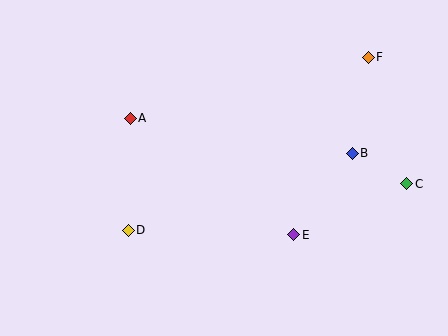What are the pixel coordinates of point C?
Point C is at (407, 184).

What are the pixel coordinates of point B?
Point B is at (352, 153).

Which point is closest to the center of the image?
Point E at (294, 235) is closest to the center.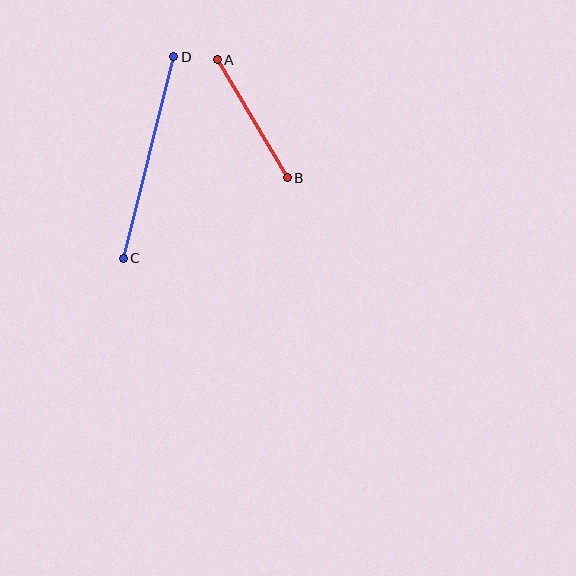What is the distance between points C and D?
The distance is approximately 208 pixels.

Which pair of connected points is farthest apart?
Points C and D are farthest apart.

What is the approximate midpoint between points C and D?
The midpoint is at approximately (148, 158) pixels.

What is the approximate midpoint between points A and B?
The midpoint is at approximately (252, 119) pixels.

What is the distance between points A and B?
The distance is approximately 137 pixels.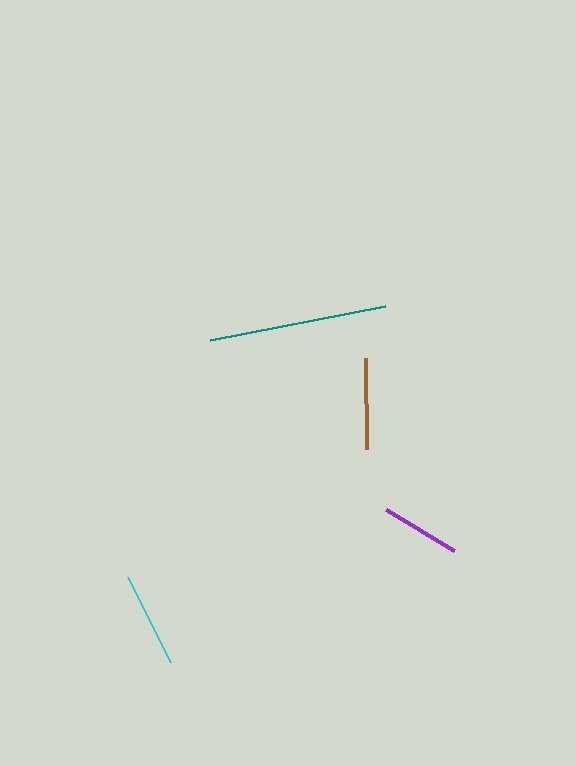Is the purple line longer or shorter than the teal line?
The teal line is longer than the purple line.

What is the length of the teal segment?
The teal segment is approximately 179 pixels long.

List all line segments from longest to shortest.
From longest to shortest: teal, cyan, brown, purple.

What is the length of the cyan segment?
The cyan segment is approximately 95 pixels long.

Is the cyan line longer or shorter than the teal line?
The teal line is longer than the cyan line.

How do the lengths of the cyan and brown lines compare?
The cyan and brown lines are approximately the same length.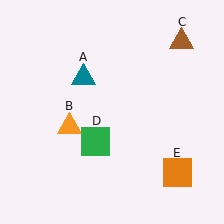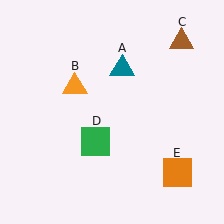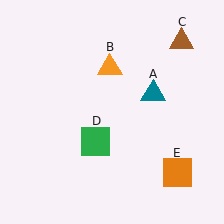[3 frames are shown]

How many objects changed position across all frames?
2 objects changed position: teal triangle (object A), orange triangle (object B).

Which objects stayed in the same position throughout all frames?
Brown triangle (object C) and green square (object D) and orange square (object E) remained stationary.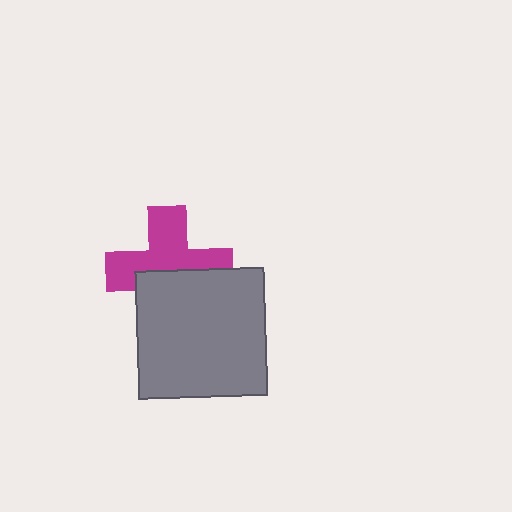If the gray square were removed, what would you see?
You would see the complete magenta cross.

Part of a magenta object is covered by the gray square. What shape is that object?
It is a cross.